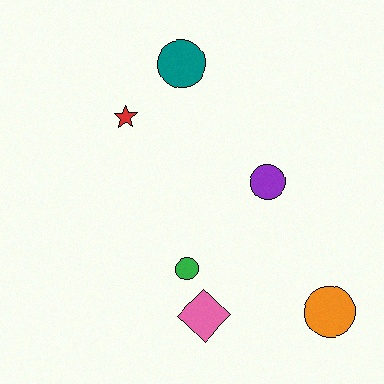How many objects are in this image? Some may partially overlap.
There are 6 objects.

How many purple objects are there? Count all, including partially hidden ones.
There is 1 purple object.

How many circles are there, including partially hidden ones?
There are 4 circles.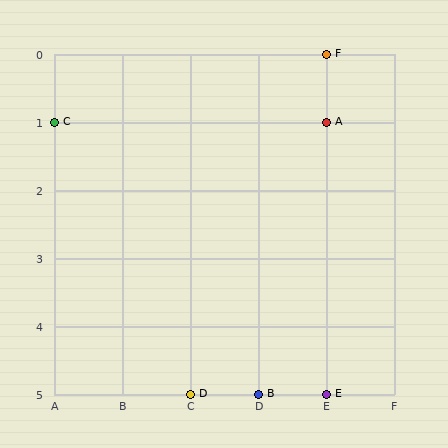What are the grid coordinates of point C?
Point C is at grid coordinates (A, 1).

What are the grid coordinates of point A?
Point A is at grid coordinates (E, 1).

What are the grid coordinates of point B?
Point B is at grid coordinates (D, 5).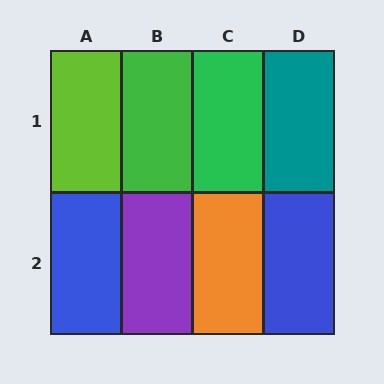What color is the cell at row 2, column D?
Blue.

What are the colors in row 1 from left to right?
Lime, green, green, teal.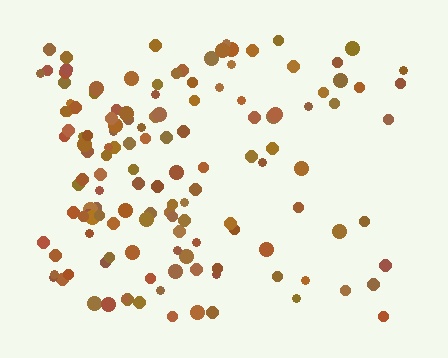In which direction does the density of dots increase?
From right to left, with the left side densest.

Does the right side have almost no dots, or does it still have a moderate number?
Still a moderate number, just noticeably fewer than the left.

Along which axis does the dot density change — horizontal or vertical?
Horizontal.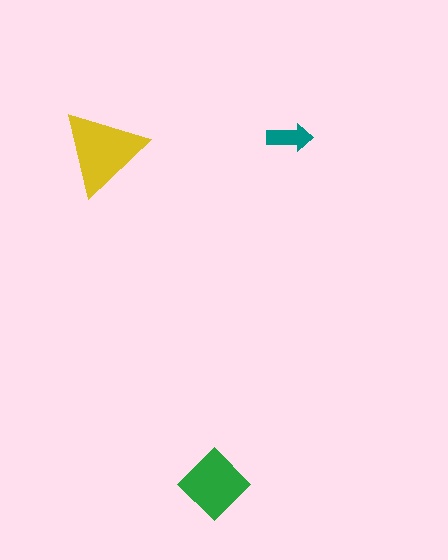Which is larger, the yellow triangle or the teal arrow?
The yellow triangle.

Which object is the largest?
The yellow triangle.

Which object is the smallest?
The teal arrow.